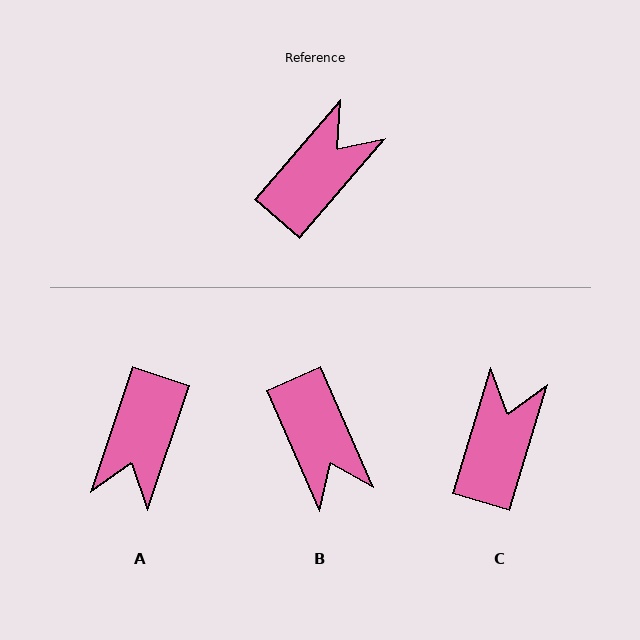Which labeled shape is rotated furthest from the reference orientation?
A, about 158 degrees away.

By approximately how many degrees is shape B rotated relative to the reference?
Approximately 116 degrees clockwise.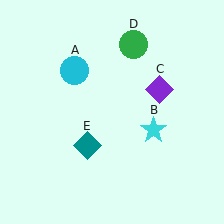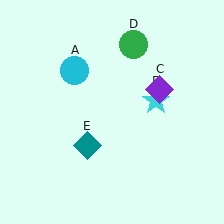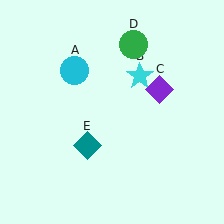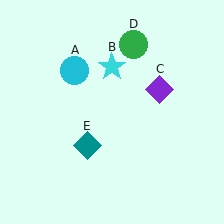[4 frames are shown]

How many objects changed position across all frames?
1 object changed position: cyan star (object B).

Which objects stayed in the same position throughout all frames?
Cyan circle (object A) and purple diamond (object C) and green circle (object D) and teal diamond (object E) remained stationary.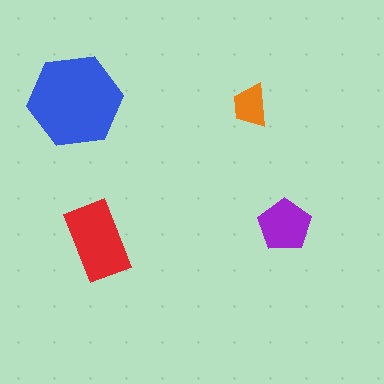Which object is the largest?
The blue hexagon.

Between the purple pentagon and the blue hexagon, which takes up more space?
The blue hexagon.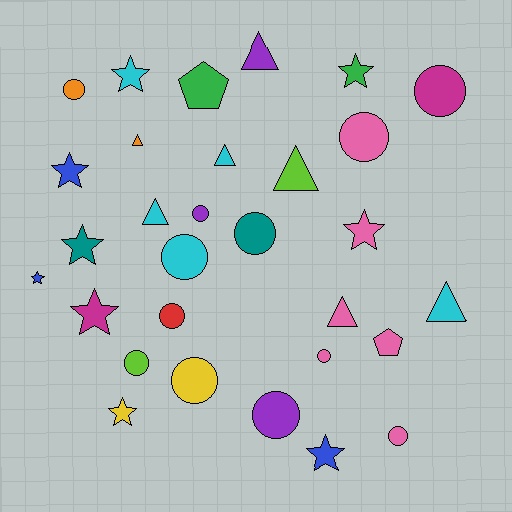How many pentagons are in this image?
There are 2 pentagons.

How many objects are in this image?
There are 30 objects.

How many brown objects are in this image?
There are no brown objects.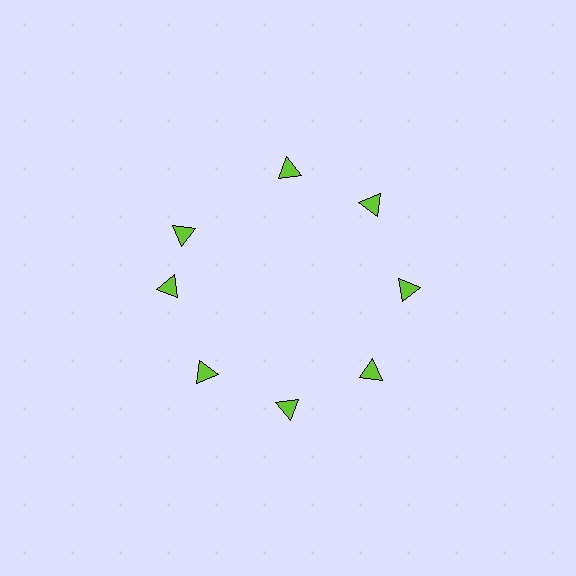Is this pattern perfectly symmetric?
No. The 8 lime triangles are arranged in a ring, but one element near the 10 o'clock position is rotated out of alignment along the ring, breaking the 8-fold rotational symmetry.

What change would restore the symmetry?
The symmetry would be restored by rotating it back into even spacing with its neighbors so that all 8 triangles sit at equal angles and equal distance from the center.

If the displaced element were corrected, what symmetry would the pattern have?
It would have 8-fold rotational symmetry — the pattern would map onto itself every 45 degrees.